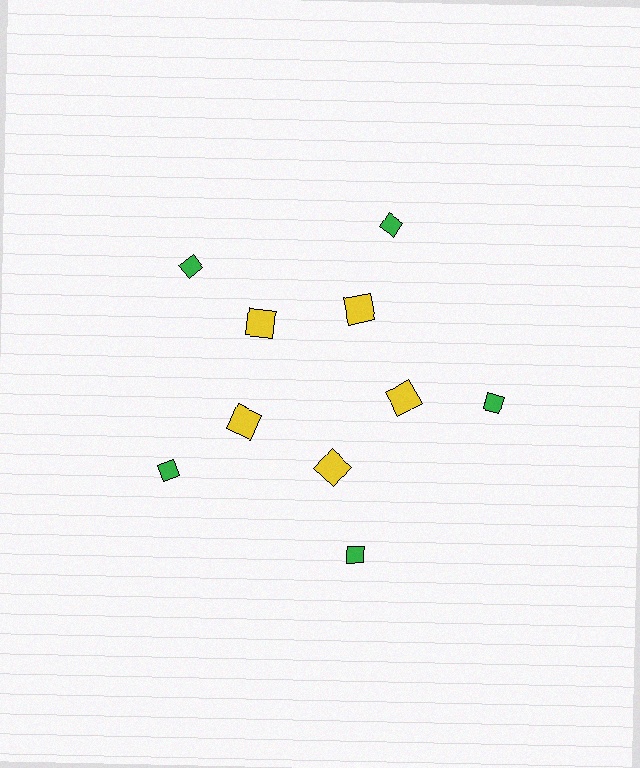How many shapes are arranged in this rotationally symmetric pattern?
There are 10 shapes, arranged in 5 groups of 2.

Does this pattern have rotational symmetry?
Yes, this pattern has 5-fold rotational symmetry. It looks the same after rotating 72 degrees around the center.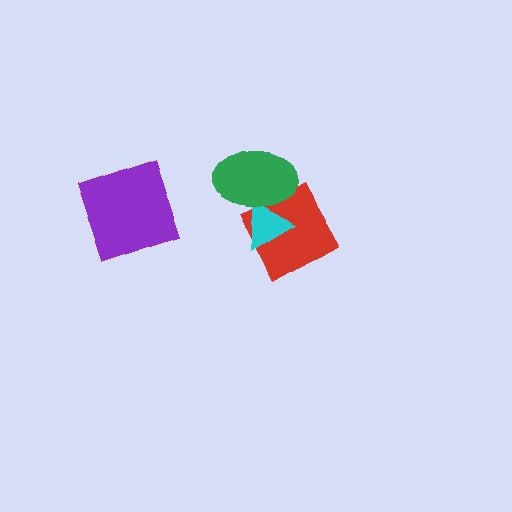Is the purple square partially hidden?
No, no other shape covers it.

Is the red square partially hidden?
Yes, it is partially covered by another shape.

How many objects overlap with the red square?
2 objects overlap with the red square.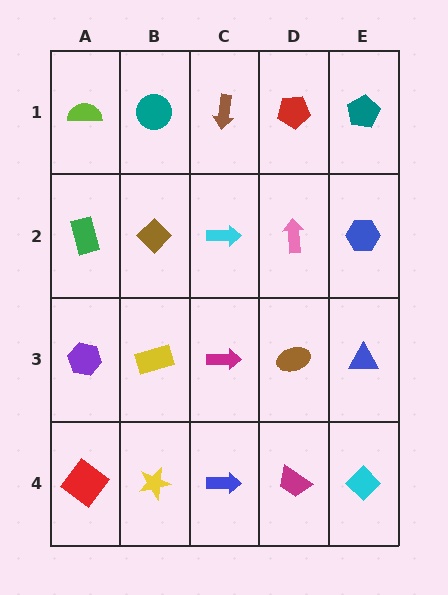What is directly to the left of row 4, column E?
A magenta trapezoid.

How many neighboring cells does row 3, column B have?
4.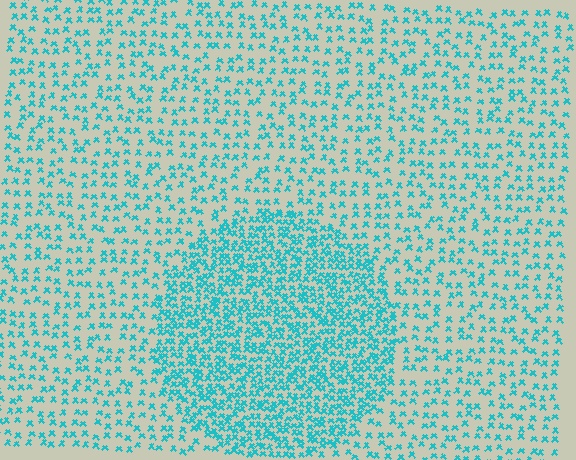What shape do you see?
I see a circle.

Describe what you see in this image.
The image contains small cyan elements arranged at two different densities. A circle-shaped region is visible where the elements are more densely packed than the surrounding area.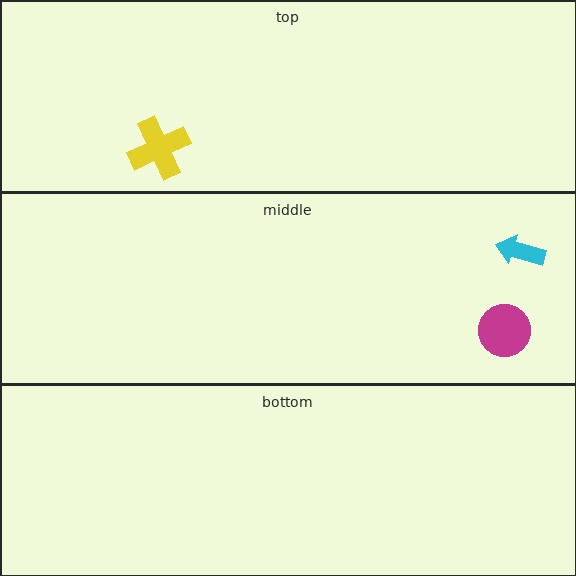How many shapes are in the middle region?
2.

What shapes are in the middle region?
The cyan arrow, the magenta circle.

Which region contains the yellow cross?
The top region.